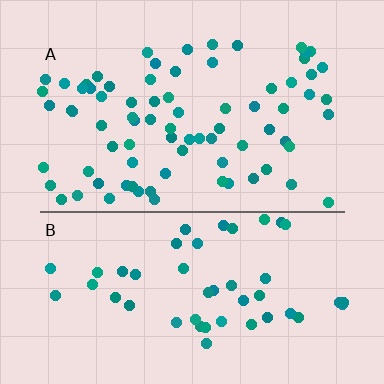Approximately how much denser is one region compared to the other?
Approximately 1.6× — region A over region B.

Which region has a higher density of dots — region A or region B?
A (the top).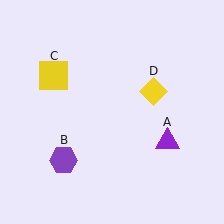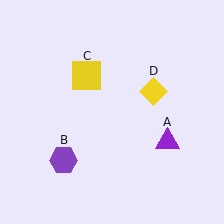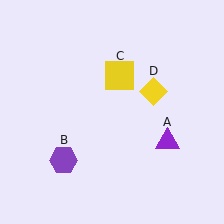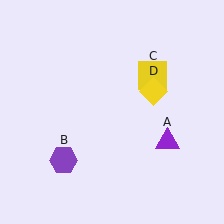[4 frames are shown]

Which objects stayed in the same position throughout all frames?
Purple triangle (object A) and purple hexagon (object B) and yellow diamond (object D) remained stationary.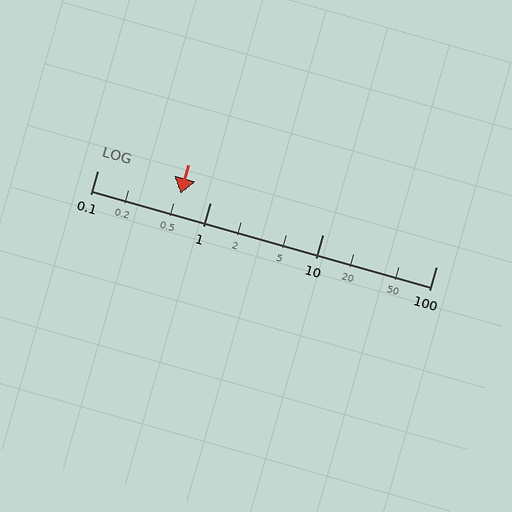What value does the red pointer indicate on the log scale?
The pointer indicates approximately 0.55.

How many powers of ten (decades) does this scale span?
The scale spans 3 decades, from 0.1 to 100.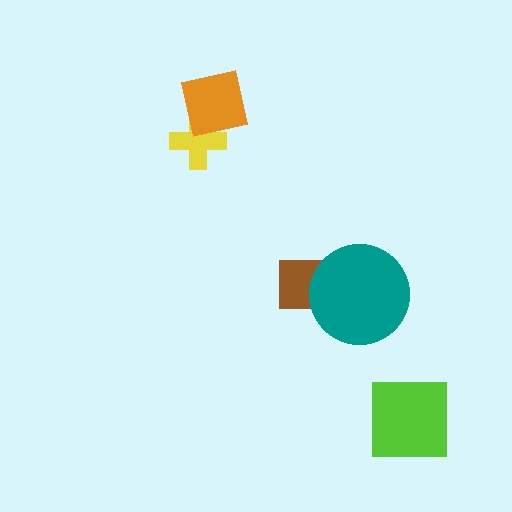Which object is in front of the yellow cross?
The orange square is in front of the yellow cross.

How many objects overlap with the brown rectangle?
1 object overlaps with the brown rectangle.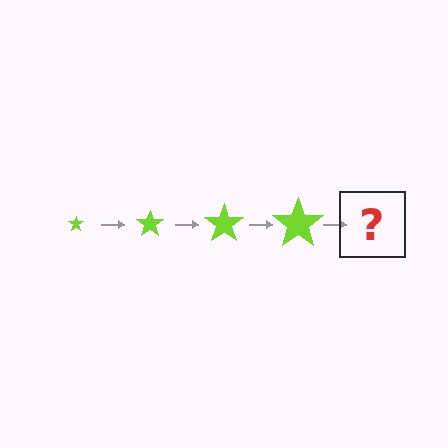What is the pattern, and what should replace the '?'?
The pattern is that the star gets progressively larger each step. The '?' should be a lime star, larger than the previous one.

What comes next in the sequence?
The next element should be a lime star, larger than the previous one.